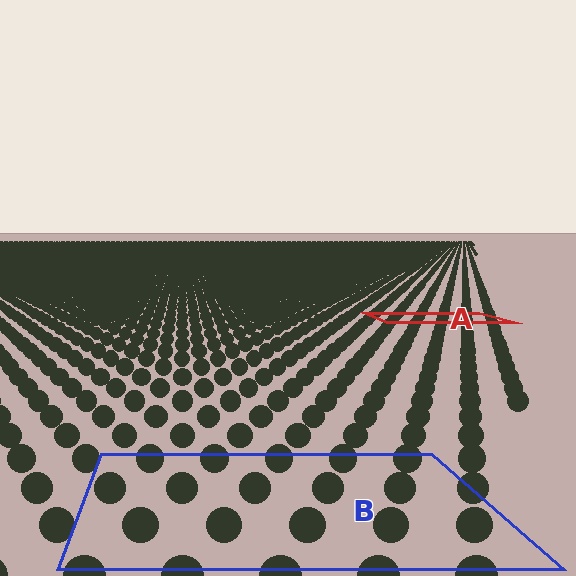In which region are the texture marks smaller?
The texture marks are smaller in region A, because it is farther away.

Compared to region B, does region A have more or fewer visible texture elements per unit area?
Region A has more texture elements per unit area — they are packed more densely because it is farther away.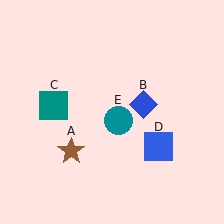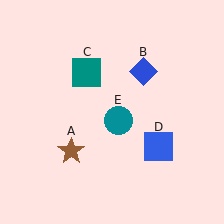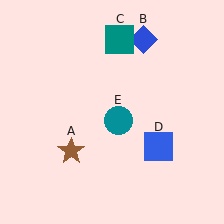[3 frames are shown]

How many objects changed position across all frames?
2 objects changed position: blue diamond (object B), teal square (object C).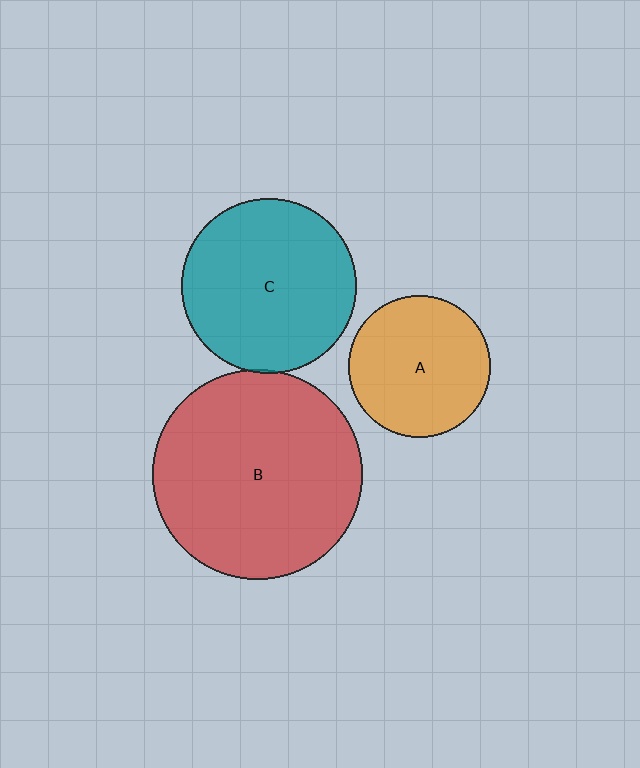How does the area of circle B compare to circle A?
Approximately 2.2 times.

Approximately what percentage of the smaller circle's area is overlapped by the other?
Approximately 5%.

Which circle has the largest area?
Circle B (red).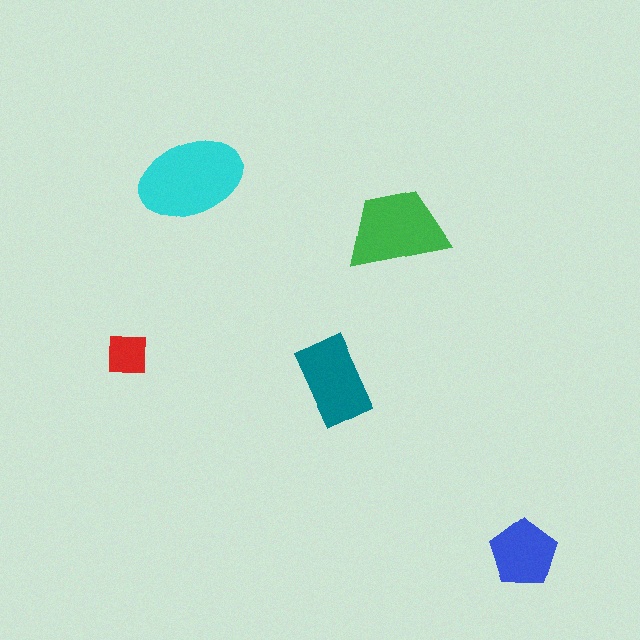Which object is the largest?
The cyan ellipse.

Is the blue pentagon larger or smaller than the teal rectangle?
Smaller.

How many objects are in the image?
There are 5 objects in the image.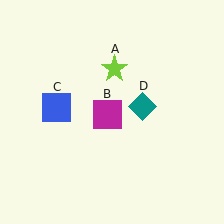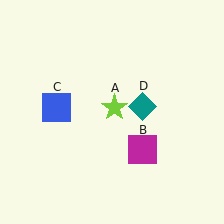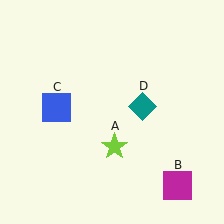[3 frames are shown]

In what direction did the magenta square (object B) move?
The magenta square (object B) moved down and to the right.